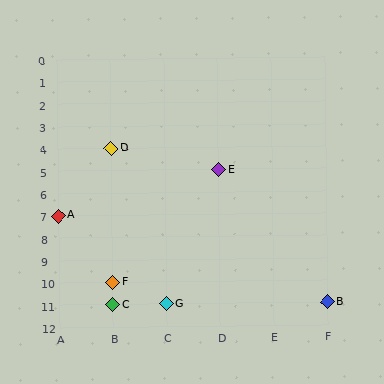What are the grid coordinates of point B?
Point B is at grid coordinates (F, 11).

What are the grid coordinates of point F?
Point F is at grid coordinates (B, 10).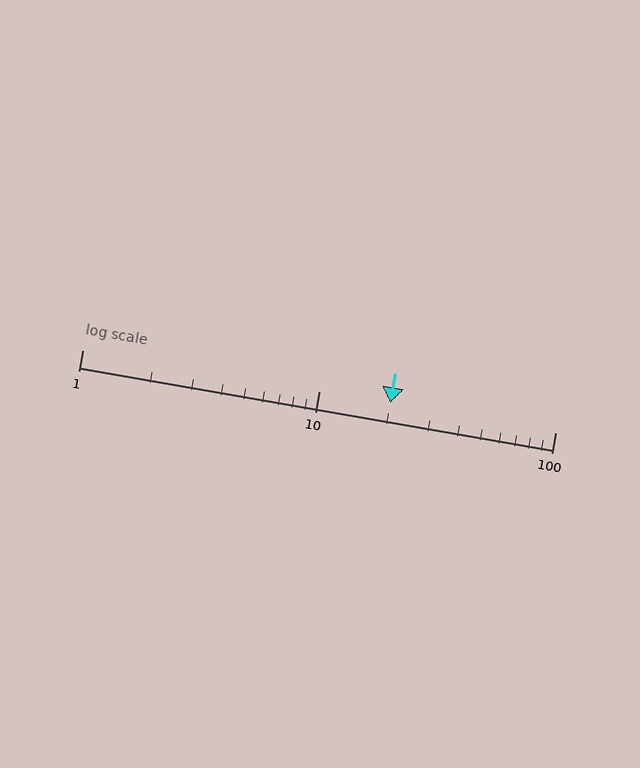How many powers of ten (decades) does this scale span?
The scale spans 2 decades, from 1 to 100.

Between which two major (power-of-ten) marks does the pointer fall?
The pointer is between 10 and 100.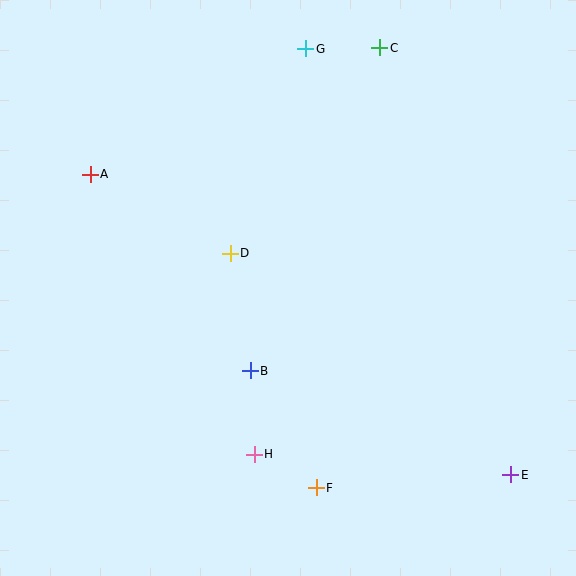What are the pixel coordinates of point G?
Point G is at (306, 49).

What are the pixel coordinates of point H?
Point H is at (254, 454).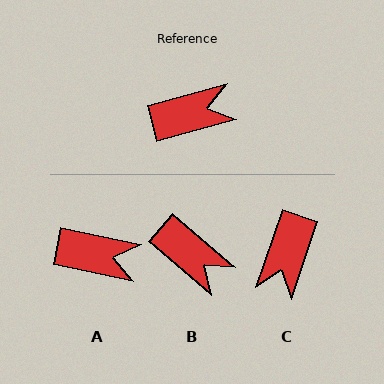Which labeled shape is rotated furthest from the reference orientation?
C, about 124 degrees away.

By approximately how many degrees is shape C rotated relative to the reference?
Approximately 124 degrees clockwise.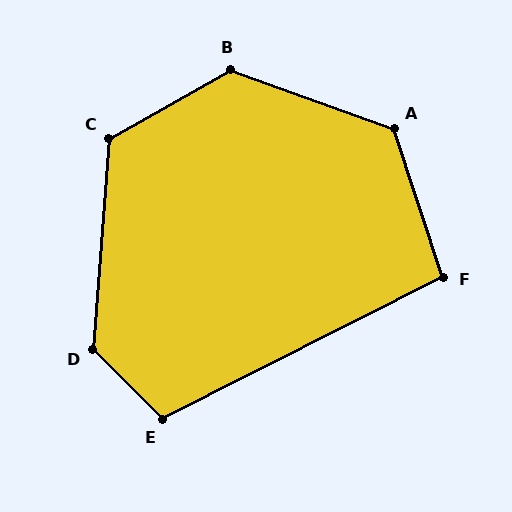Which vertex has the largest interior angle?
D, at approximately 131 degrees.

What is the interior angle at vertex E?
Approximately 108 degrees (obtuse).